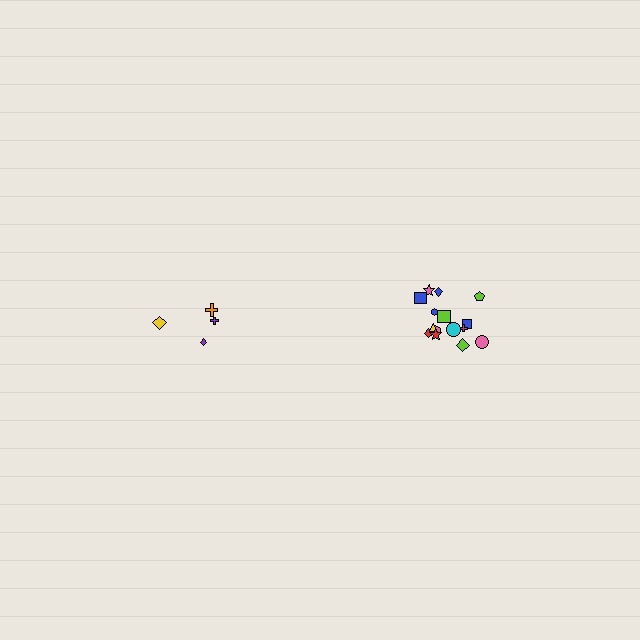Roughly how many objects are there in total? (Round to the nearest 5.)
Roughly 20 objects in total.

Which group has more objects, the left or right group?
The right group.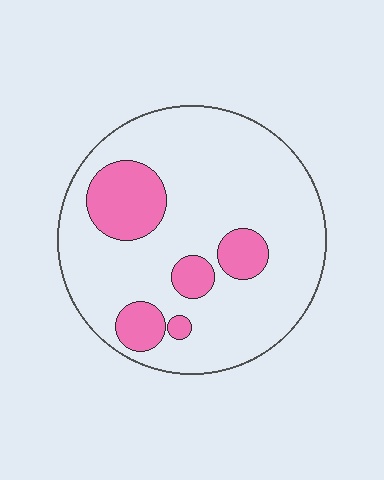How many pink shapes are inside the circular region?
5.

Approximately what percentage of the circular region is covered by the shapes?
Approximately 20%.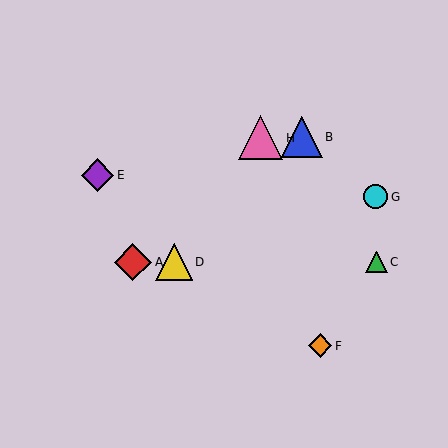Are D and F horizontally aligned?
No, D is at y≈262 and F is at y≈346.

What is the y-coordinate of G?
Object G is at y≈197.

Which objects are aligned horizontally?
Objects A, C, D are aligned horizontally.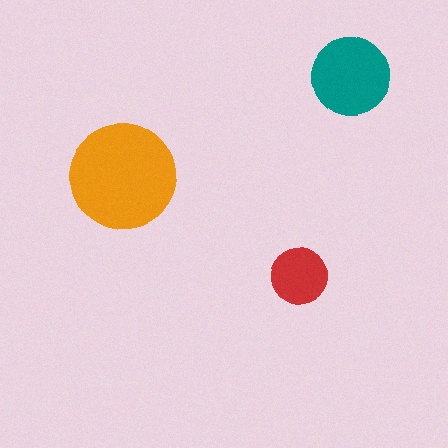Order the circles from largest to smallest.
the orange one, the teal one, the red one.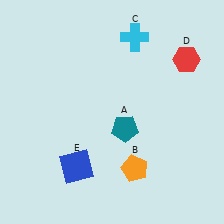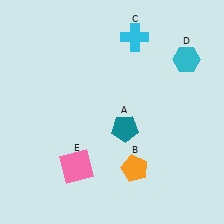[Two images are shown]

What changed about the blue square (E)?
In Image 1, E is blue. In Image 2, it changed to pink.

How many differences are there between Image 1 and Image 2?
There are 2 differences between the two images.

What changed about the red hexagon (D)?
In Image 1, D is red. In Image 2, it changed to cyan.